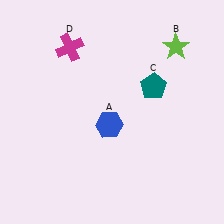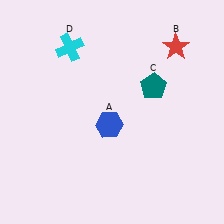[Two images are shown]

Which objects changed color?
B changed from lime to red. D changed from magenta to cyan.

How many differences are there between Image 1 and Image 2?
There are 2 differences between the two images.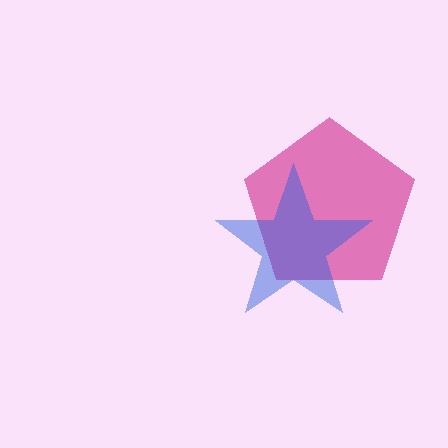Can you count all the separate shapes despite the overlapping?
Yes, there are 2 separate shapes.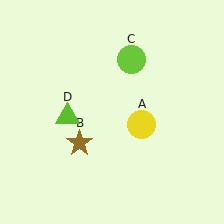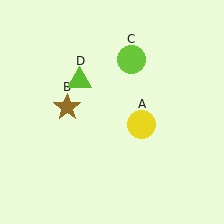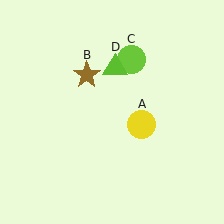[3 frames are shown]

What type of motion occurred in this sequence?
The brown star (object B), lime triangle (object D) rotated clockwise around the center of the scene.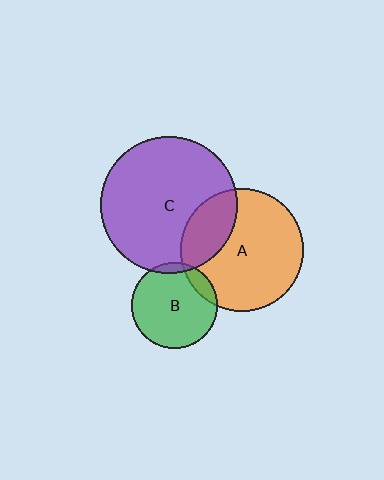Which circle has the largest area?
Circle C (purple).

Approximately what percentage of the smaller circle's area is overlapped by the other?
Approximately 5%.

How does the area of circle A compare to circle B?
Approximately 2.1 times.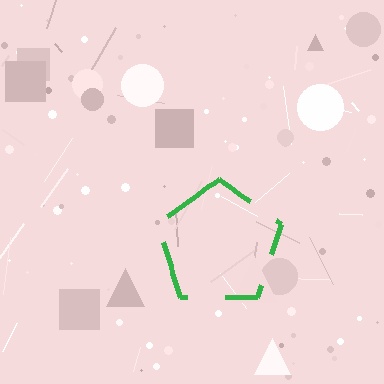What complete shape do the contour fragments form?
The contour fragments form a pentagon.